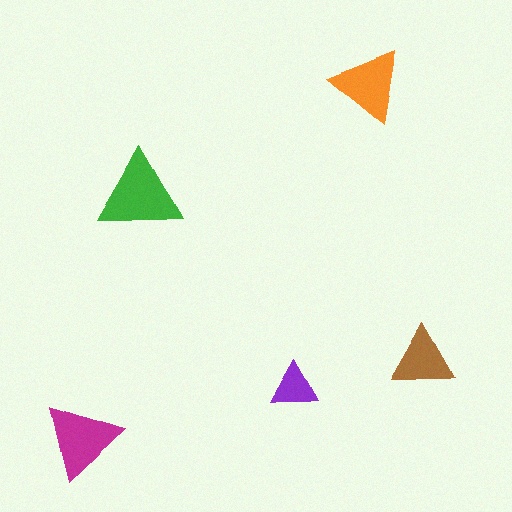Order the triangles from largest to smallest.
the green one, the magenta one, the orange one, the brown one, the purple one.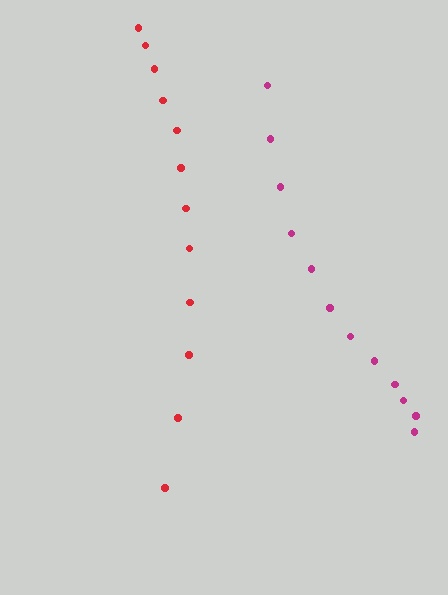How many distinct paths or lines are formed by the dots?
There are 2 distinct paths.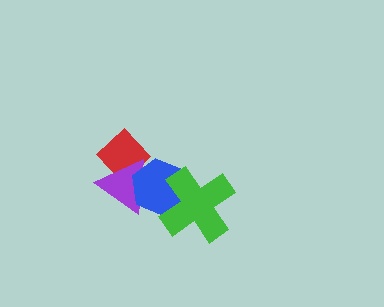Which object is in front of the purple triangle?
The blue hexagon is in front of the purple triangle.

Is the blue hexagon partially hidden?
Yes, it is partially covered by another shape.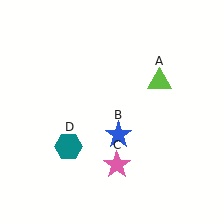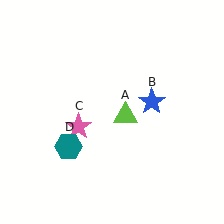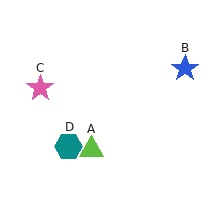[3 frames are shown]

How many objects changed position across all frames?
3 objects changed position: lime triangle (object A), blue star (object B), pink star (object C).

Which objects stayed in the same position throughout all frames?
Teal hexagon (object D) remained stationary.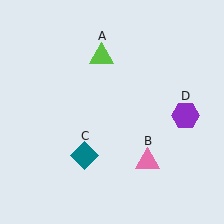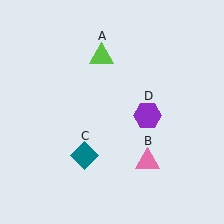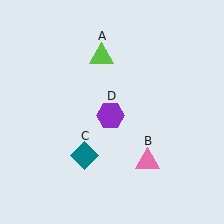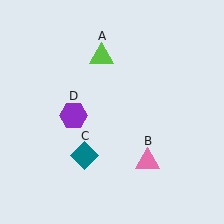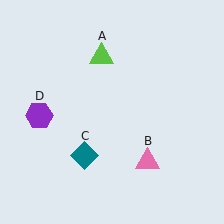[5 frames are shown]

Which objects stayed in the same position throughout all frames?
Lime triangle (object A) and pink triangle (object B) and teal diamond (object C) remained stationary.